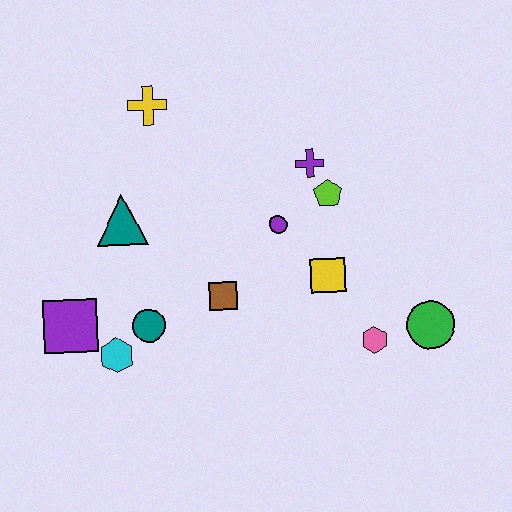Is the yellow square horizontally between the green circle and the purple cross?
Yes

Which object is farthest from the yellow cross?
The green circle is farthest from the yellow cross.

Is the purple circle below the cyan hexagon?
No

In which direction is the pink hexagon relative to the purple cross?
The pink hexagon is below the purple cross.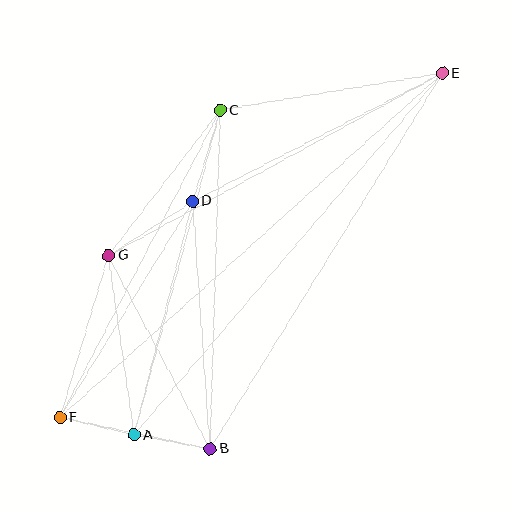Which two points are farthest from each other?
Points E and F are farthest from each other.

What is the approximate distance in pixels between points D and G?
The distance between D and G is approximately 100 pixels.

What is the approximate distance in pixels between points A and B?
The distance between A and B is approximately 78 pixels.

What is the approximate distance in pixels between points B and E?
The distance between B and E is approximately 442 pixels.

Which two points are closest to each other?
Points A and F are closest to each other.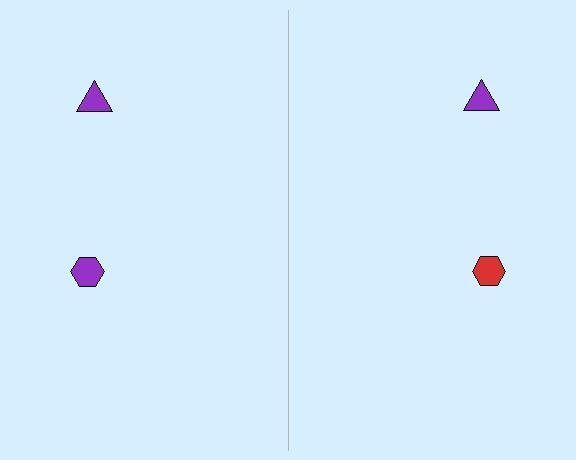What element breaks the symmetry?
The red hexagon on the right side breaks the symmetry — its mirror counterpart is purple.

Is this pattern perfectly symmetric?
No, the pattern is not perfectly symmetric. The red hexagon on the right side breaks the symmetry — its mirror counterpart is purple.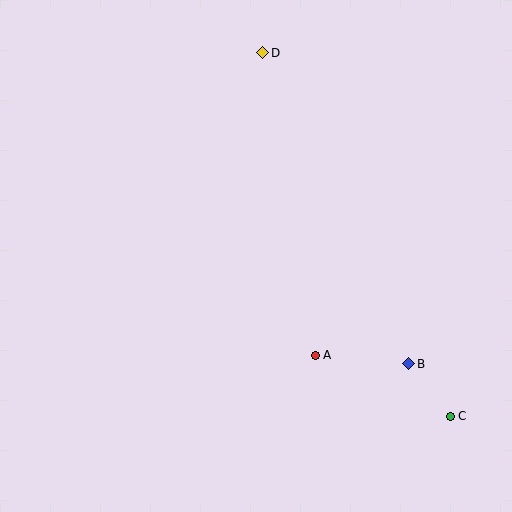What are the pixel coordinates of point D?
Point D is at (263, 53).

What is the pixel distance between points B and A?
The distance between B and A is 94 pixels.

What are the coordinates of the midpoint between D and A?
The midpoint between D and A is at (289, 204).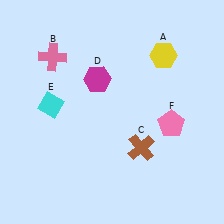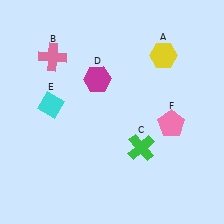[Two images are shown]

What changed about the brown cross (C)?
In Image 1, C is brown. In Image 2, it changed to green.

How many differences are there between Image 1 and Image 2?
There is 1 difference between the two images.